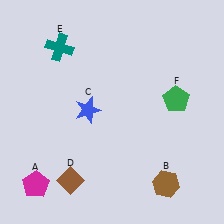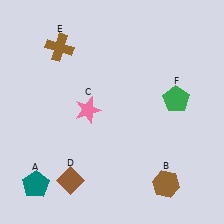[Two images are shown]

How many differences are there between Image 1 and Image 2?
There are 3 differences between the two images.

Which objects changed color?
A changed from magenta to teal. C changed from blue to pink. E changed from teal to brown.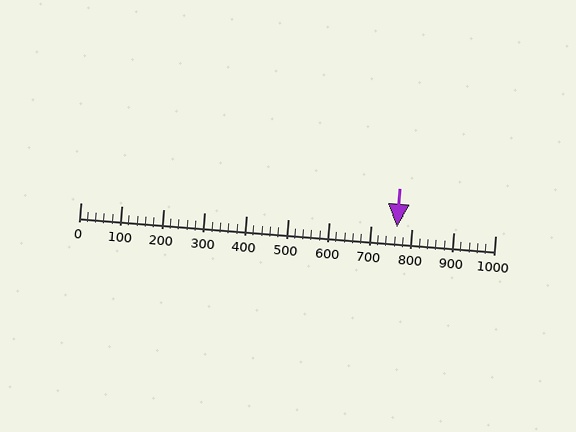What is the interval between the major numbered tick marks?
The major tick marks are spaced 100 units apart.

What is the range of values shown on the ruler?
The ruler shows values from 0 to 1000.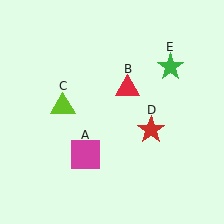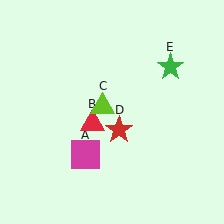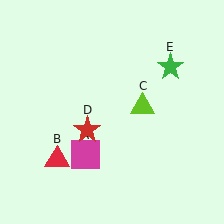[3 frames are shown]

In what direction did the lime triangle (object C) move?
The lime triangle (object C) moved right.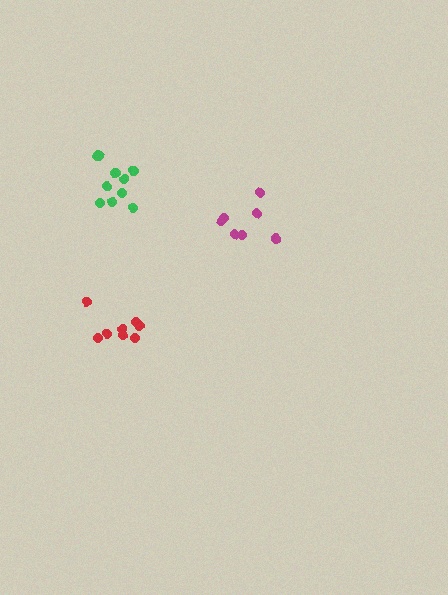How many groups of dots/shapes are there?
There are 3 groups.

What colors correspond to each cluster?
The clusters are colored: red, magenta, green.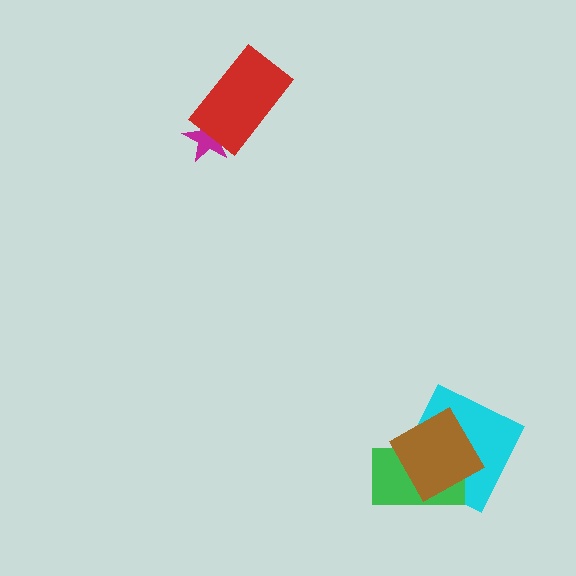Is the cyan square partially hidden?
Yes, it is partially covered by another shape.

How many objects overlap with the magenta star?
1 object overlaps with the magenta star.